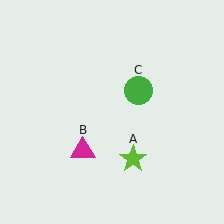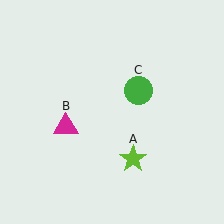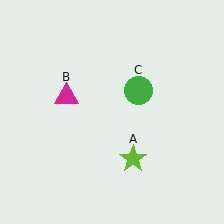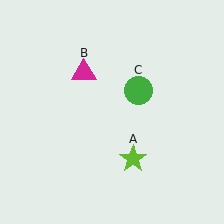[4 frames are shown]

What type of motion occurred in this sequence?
The magenta triangle (object B) rotated clockwise around the center of the scene.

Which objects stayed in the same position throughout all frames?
Lime star (object A) and green circle (object C) remained stationary.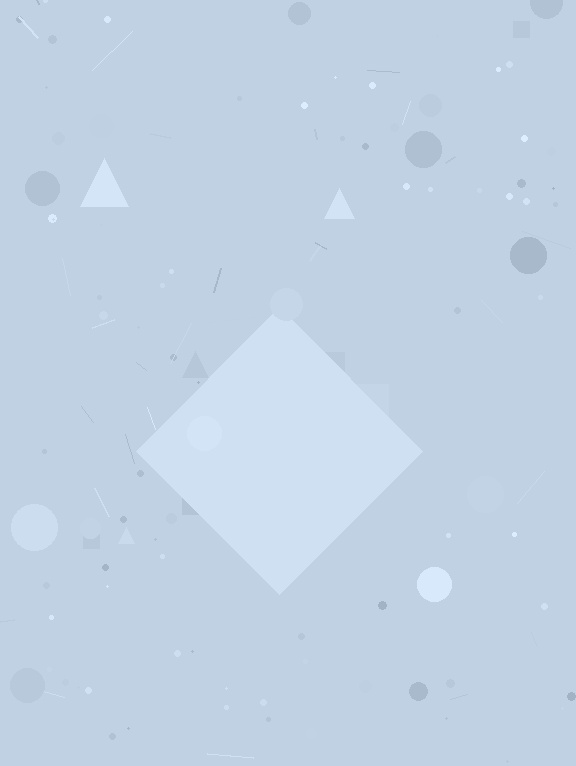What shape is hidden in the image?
A diamond is hidden in the image.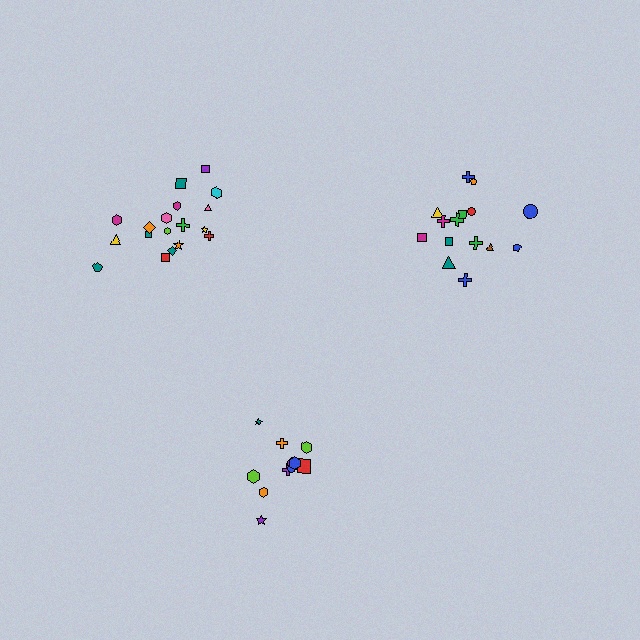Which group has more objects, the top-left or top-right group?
The top-left group.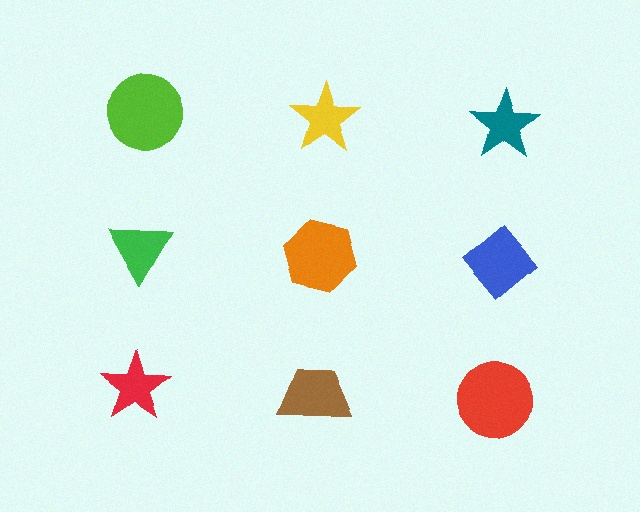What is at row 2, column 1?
A green triangle.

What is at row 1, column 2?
A yellow star.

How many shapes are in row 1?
3 shapes.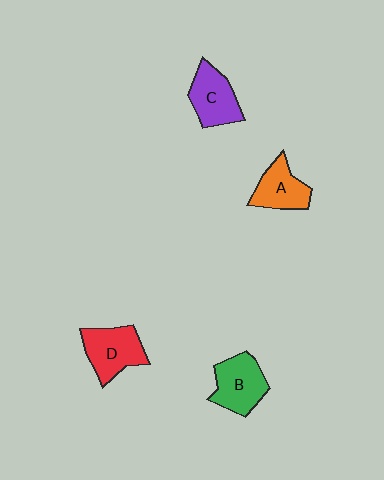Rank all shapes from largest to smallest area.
From largest to smallest: D (red), B (green), C (purple), A (orange).